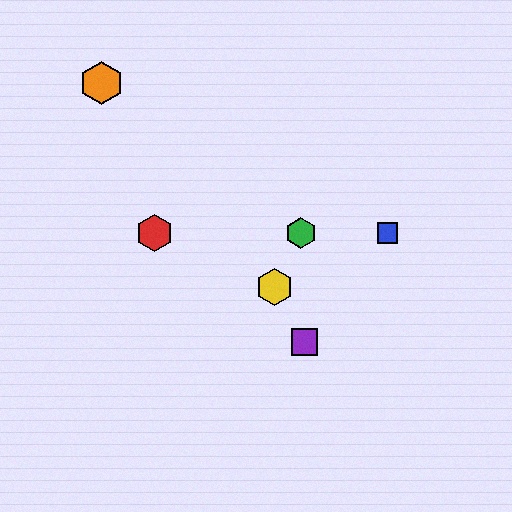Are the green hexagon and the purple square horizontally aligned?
No, the green hexagon is at y≈233 and the purple square is at y≈342.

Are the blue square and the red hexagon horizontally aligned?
Yes, both are at y≈233.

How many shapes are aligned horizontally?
3 shapes (the red hexagon, the blue square, the green hexagon) are aligned horizontally.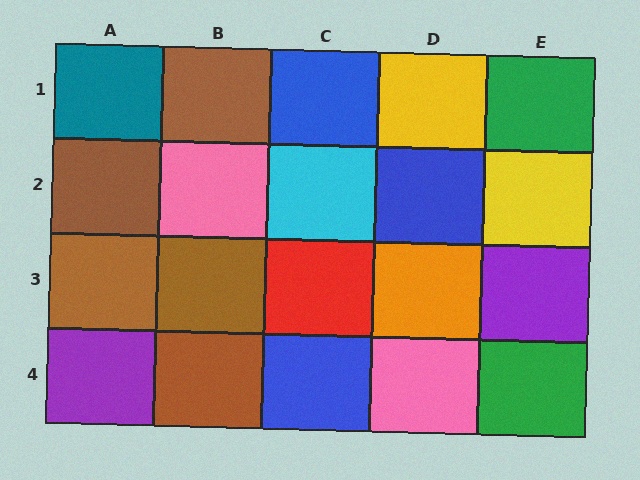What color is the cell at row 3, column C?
Red.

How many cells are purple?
2 cells are purple.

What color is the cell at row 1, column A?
Teal.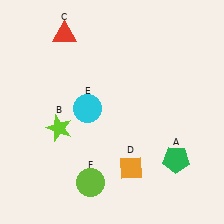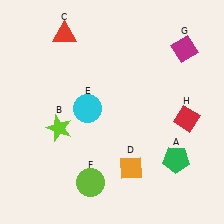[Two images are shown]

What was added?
A magenta diamond (G), a red diamond (H) were added in Image 2.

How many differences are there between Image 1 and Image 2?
There are 2 differences between the two images.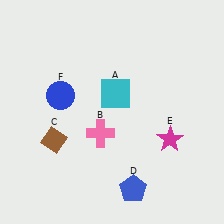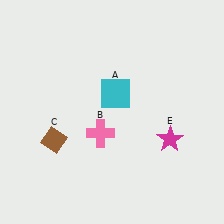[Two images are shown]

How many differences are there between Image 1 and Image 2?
There are 2 differences between the two images.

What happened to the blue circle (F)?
The blue circle (F) was removed in Image 2. It was in the top-left area of Image 1.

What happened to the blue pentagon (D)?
The blue pentagon (D) was removed in Image 2. It was in the bottom-right area of Image 1.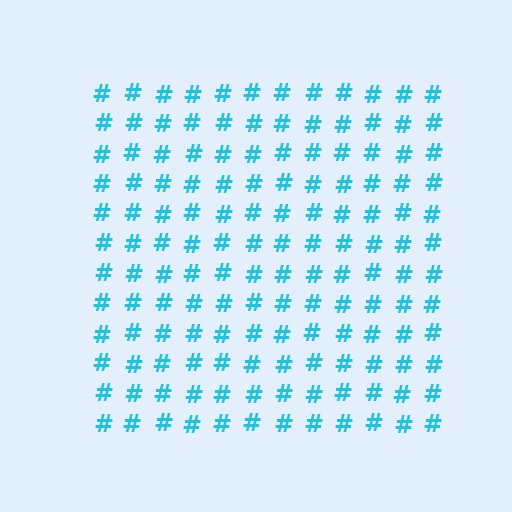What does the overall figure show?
The overall figure shows a square.